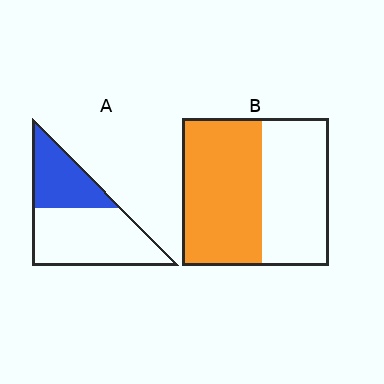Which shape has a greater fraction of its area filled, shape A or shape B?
Shape B.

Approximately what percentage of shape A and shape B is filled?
A is approximately 35% and B is approximately 55%.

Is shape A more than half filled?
No.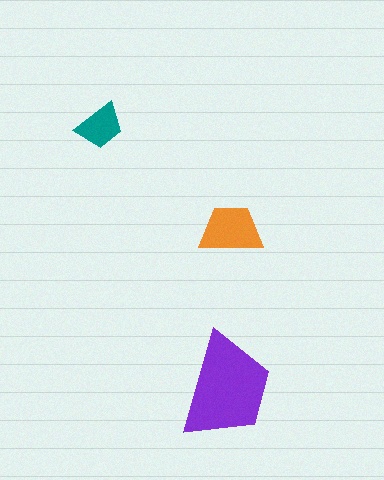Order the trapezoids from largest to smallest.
the purple one, the orange one, the teal one.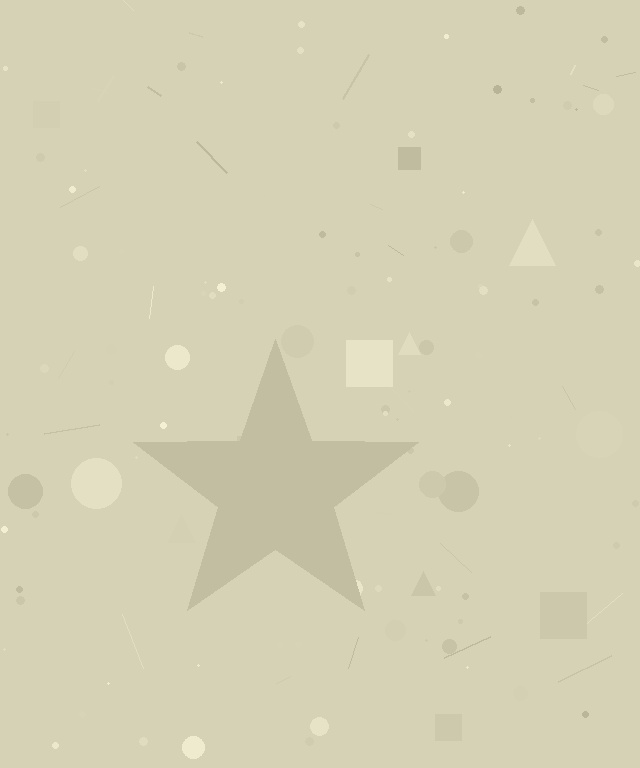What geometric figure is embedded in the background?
A star is embedded in the background.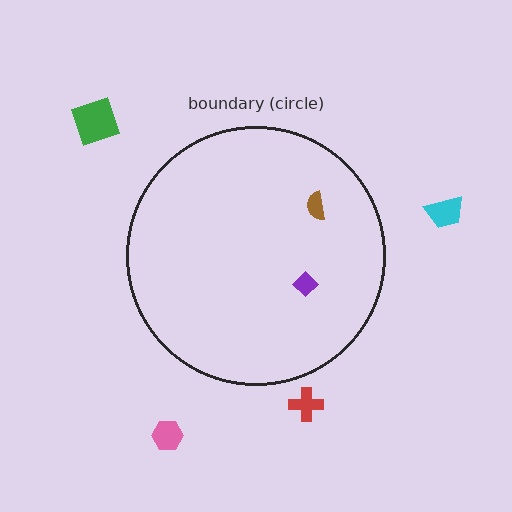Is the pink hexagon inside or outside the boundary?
Outside.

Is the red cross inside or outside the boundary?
Outside.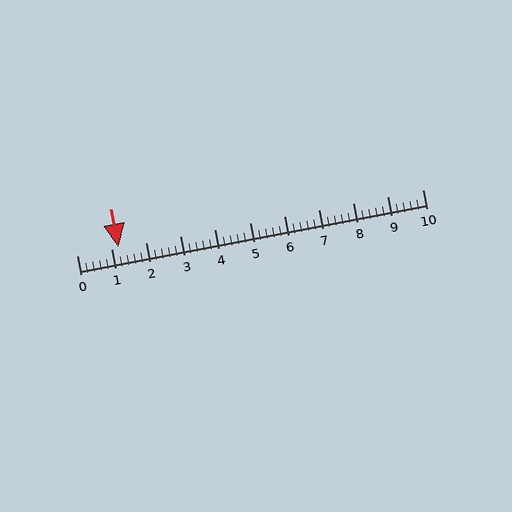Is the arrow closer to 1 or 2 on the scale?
The arrow is closer to 1.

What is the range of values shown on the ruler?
The ruler shows values from 0 to 10.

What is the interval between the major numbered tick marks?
The major tick marks are spaced 1 units apart.